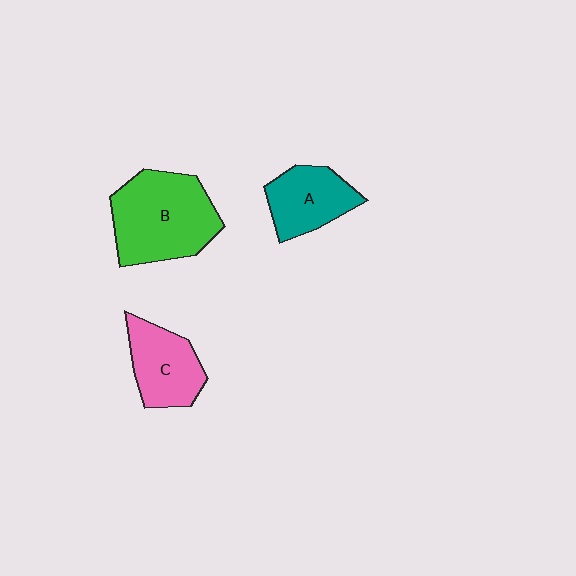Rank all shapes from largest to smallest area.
From largest to smallest: B (green), C (pink), A (teal).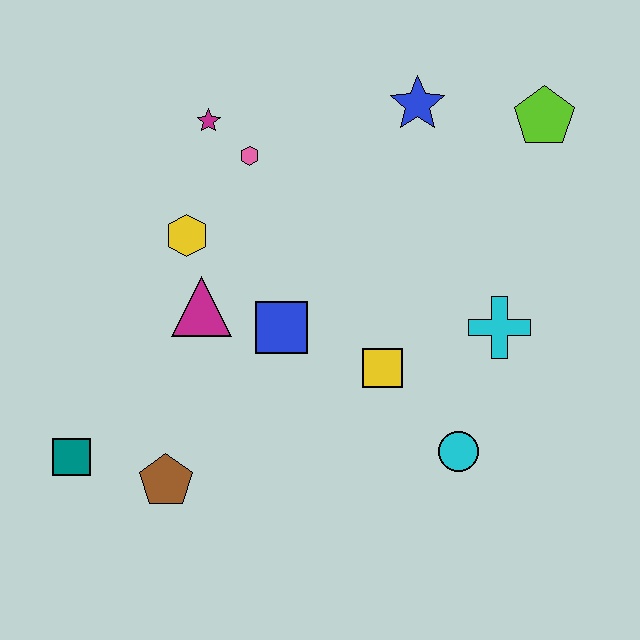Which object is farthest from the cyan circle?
The magenta star is farthest from the cyan circle.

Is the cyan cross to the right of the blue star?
Yes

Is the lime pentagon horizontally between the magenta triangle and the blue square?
No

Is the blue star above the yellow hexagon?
Yes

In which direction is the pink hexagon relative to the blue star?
The pink hexagon is to the left of the blue star.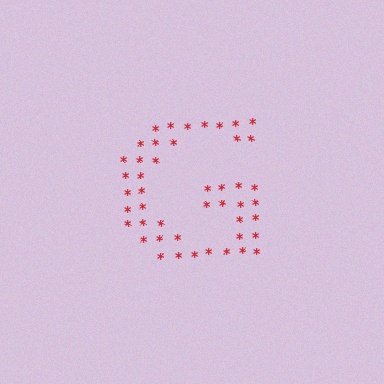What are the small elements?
The small elements are asterisks.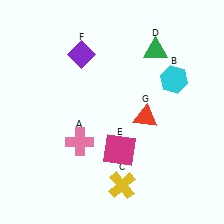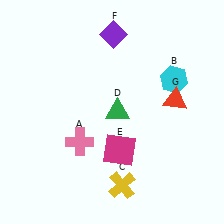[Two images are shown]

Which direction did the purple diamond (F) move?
The purple diamond (F) moved right.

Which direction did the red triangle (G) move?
The red triangle (G) moved right.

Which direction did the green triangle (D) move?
The green triangle (D) moved down.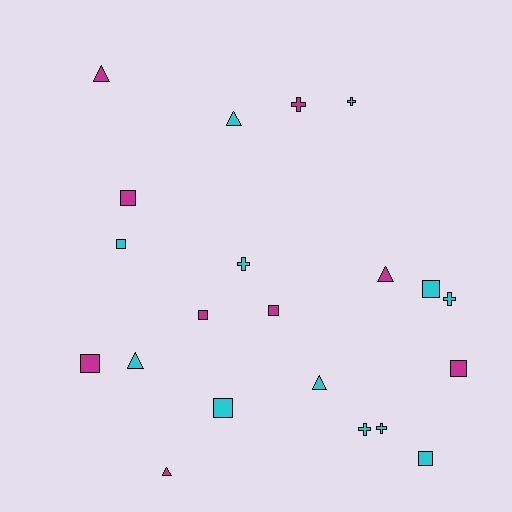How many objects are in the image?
There are 21 objects.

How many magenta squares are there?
There are 5 magenta squares.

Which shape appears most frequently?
Square, with 9 objects.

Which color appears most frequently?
Cyan, with 12 objects.